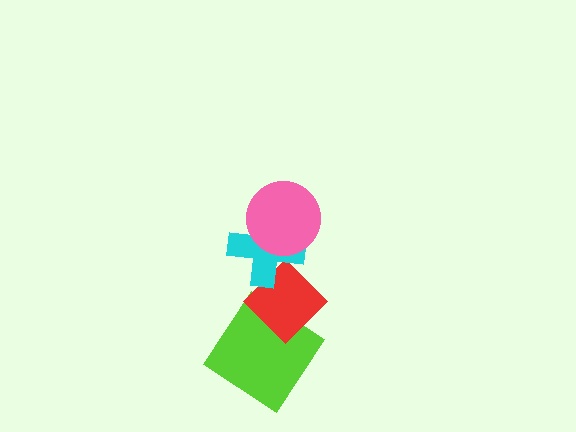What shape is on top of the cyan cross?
The pink circle is on top of the cyan cross.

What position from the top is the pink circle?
The pink circle is 1st from the top.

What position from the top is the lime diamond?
The lime diamond is 4th from the top.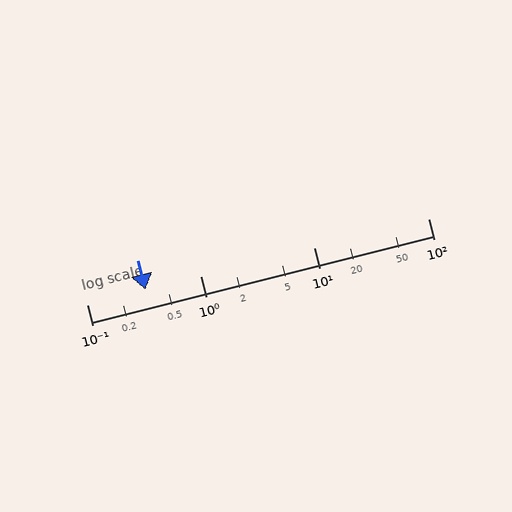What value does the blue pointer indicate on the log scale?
The pointer indicates approximately 0.33.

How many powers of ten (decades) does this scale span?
The scale spans 3 decades, from 0.1 to 100.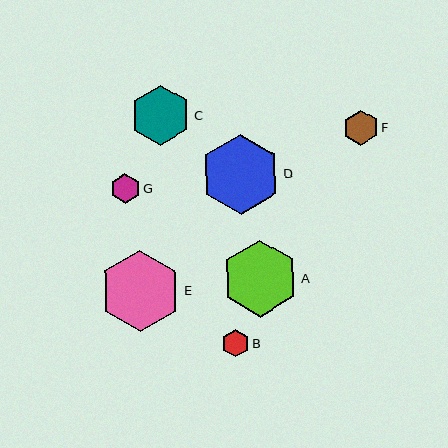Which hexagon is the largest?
Hexagon E is the largest with a size of approximately 81 pixels.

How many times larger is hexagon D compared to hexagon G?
Hexagon D is approximately 2.7 times the size of hexagon G.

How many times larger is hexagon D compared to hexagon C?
Hexagon D is approximately 1.3 times the size of hexagon C.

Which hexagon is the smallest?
Hexagon B is the smallest with a size of approximately 28 pixels.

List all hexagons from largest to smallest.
From largest to smallest: E, D, A, C, F, G, B.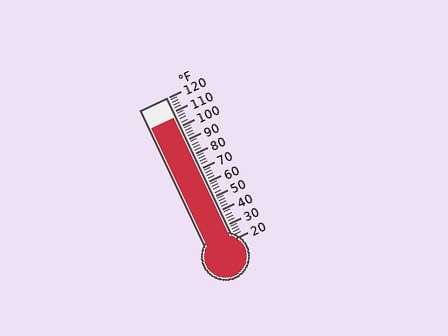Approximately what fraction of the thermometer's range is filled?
The thermometer is filled to approximately 85% of its range.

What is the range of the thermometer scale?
The thermometer scale ranges from 20°F to 120°F.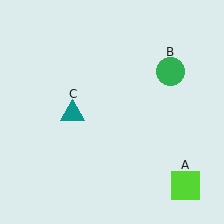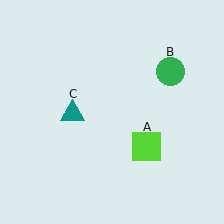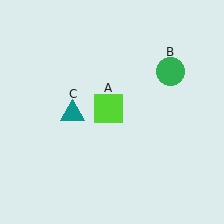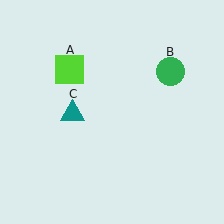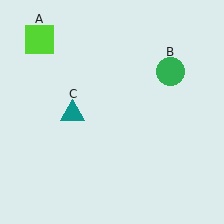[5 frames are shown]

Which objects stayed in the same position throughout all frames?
Green circle (object B) and teal triangle (object C) remained stationary.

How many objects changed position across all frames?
1 object changed position: lime square (object A).